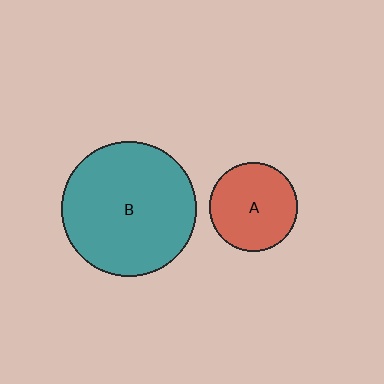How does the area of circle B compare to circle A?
Approximately 2.3 times.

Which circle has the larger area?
Circle B (teal).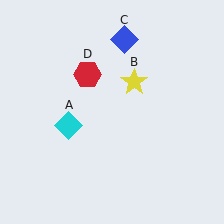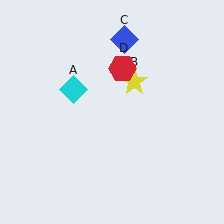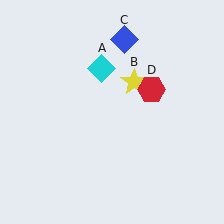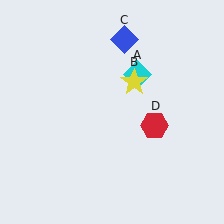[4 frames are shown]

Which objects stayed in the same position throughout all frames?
Yellow star (object B) and blue diamond (object C) remained stationary.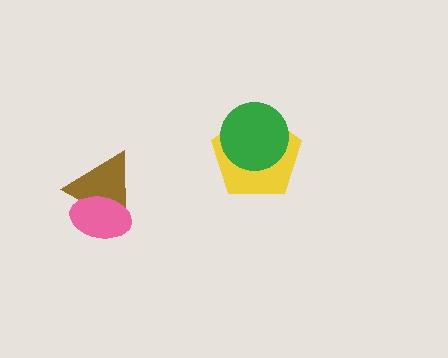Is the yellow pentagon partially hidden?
Yes, it is partially covered by another shape.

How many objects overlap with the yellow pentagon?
1 object overlaps with the yellow pentagon.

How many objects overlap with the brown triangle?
1 object overlaps with the brown triangle.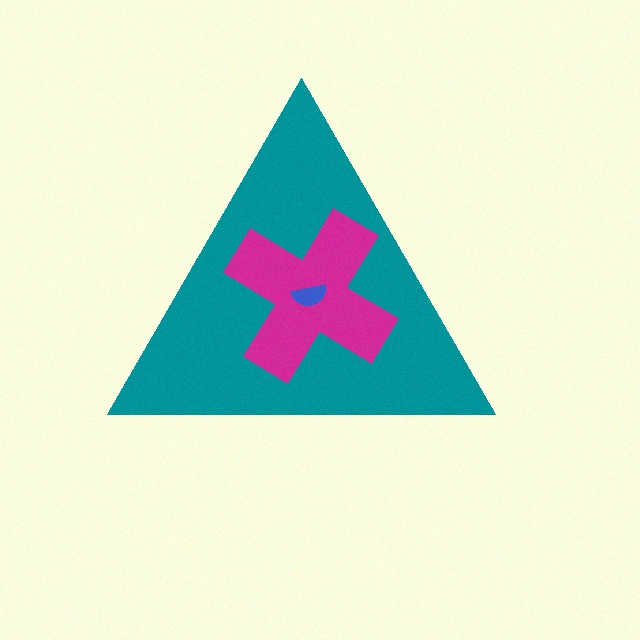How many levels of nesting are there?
3.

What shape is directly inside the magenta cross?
The blue semicircle.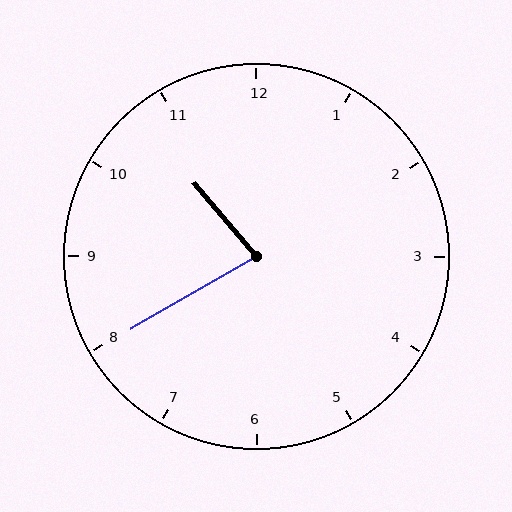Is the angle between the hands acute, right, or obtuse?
It is acute.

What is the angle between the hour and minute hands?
Approximately 80 degrees.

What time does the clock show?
10:40.